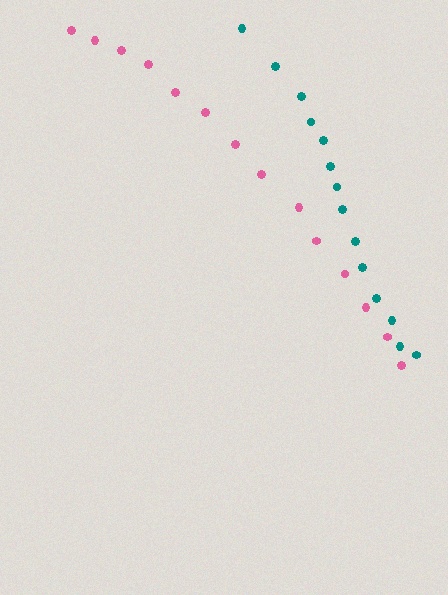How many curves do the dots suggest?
There are 2 distinct paths.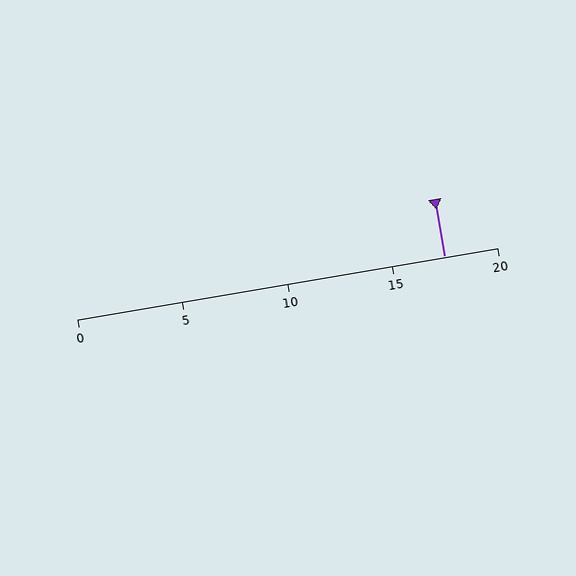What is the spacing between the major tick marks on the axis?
The major ticks are spaced 5 apart.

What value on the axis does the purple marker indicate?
The marker indicates approximately 17.5.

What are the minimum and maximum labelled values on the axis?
The axis runs from 0 to 20.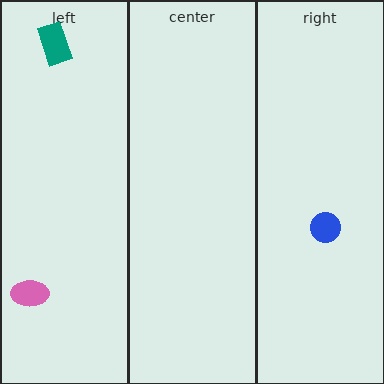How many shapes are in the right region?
1.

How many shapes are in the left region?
2.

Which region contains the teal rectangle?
The left region.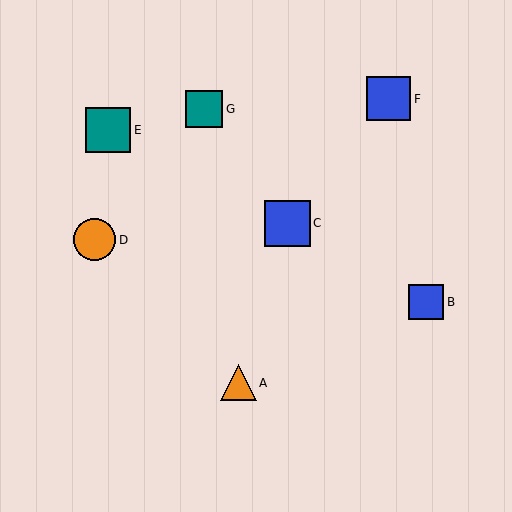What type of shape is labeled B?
Shape B is a blue square.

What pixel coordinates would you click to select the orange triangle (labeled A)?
Click at (238, 383) to select the orange triangle A.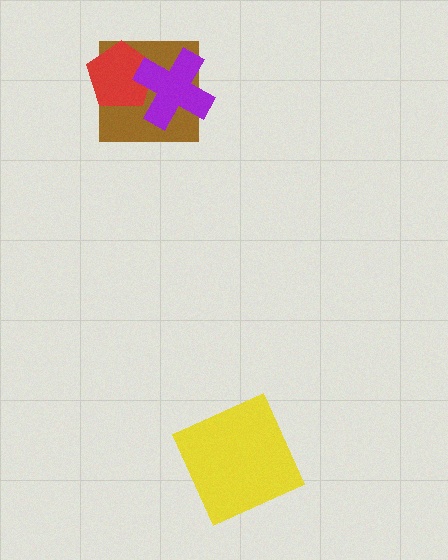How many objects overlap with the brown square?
2 objects overlap with the brown square.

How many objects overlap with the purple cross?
2 objects overlap with the purple cross.